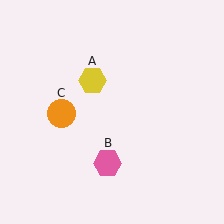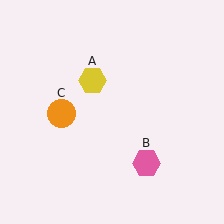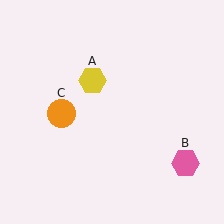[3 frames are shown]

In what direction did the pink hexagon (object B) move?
The pink hexagon (object B) moved right.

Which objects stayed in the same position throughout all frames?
Yellow hexagon (object A) and orange circle (object C) remained stationary.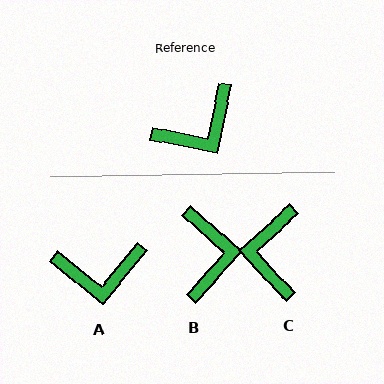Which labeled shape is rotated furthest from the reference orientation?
C, about 126 degrees away.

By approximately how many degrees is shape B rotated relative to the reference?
Approximately 60 degrees counter-clockwise.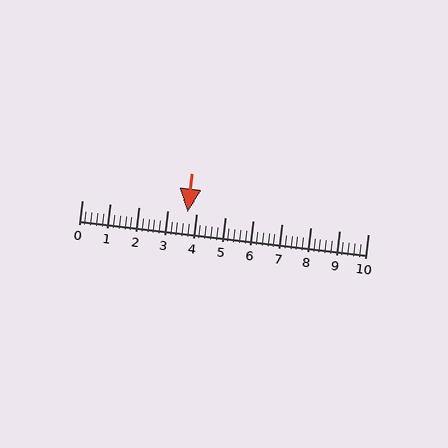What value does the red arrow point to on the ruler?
The red arrow points to approximately 3.7.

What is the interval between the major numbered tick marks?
The major tick marks are spaced 1 units apart.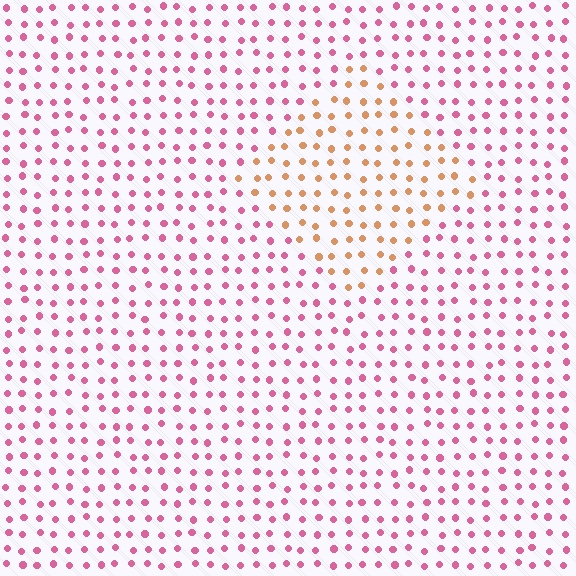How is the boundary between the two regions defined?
The boundary is defined purely by a slight shift in hue (about 53 degrees). Spacing, size, and orientation are identical on both sides.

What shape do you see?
I see a diamond.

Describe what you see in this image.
The image is filled with small pink elements in a uniform arrangement. A diamond-shaped region is visible where the elements are tinted to a slightly different hue, forming a subtle color boundary.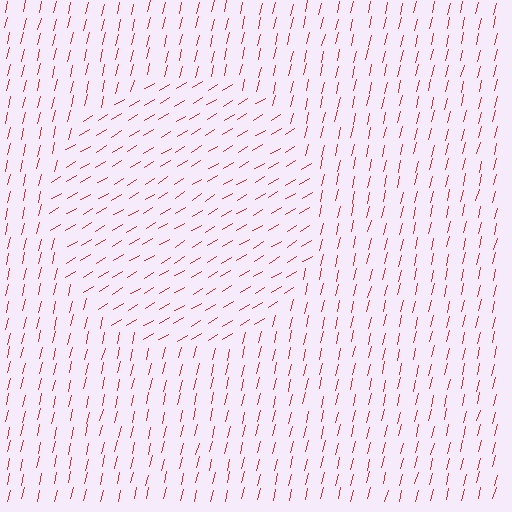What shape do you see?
I see a circle.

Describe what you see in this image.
The image is filled with small red line segments. A circle region in the image has lines oriented differently from the surrounding lines, creating a visible texture boundary.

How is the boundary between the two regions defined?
The boundary is defined purely by a change in line orientation (approximately 45 degrees difference). All lines are the same color and thickness.